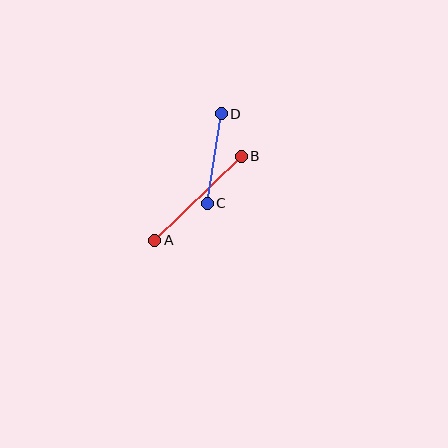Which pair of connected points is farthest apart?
Points A and B are farthest apart.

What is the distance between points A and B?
The distance is approximately 120 pixels.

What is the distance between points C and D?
The distance is approximately 90 pixels.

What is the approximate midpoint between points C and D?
The midpoint is at approximately (214, 159) pixels.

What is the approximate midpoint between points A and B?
The midpoint is at approximately (198, 198) pixels.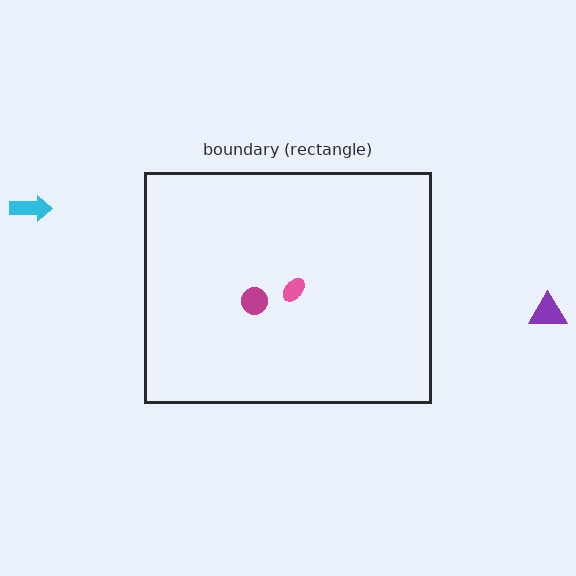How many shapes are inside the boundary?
2 inside, 2 outside.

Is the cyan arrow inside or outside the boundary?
Outside.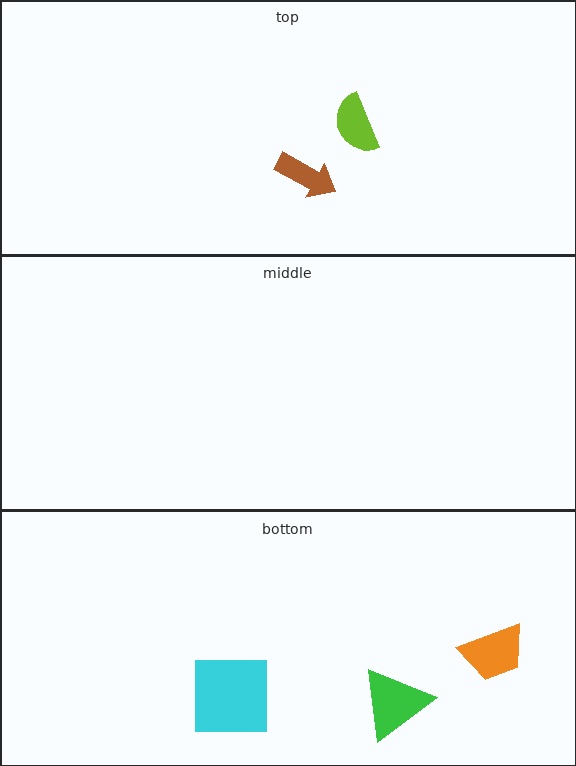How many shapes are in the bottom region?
3.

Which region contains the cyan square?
The bottom region.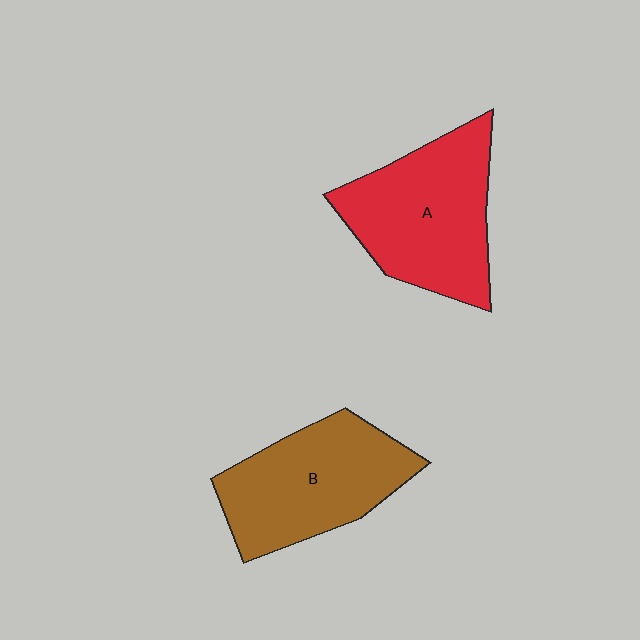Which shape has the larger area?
Shape A (red).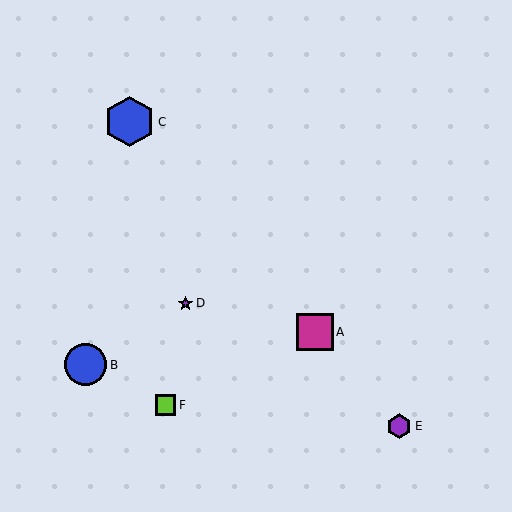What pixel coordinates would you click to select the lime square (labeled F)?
Click at (166, 405) to select the lime square F.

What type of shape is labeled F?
Shape F is a lime square.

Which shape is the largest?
The blue hexagon (labeled C) is the largest.